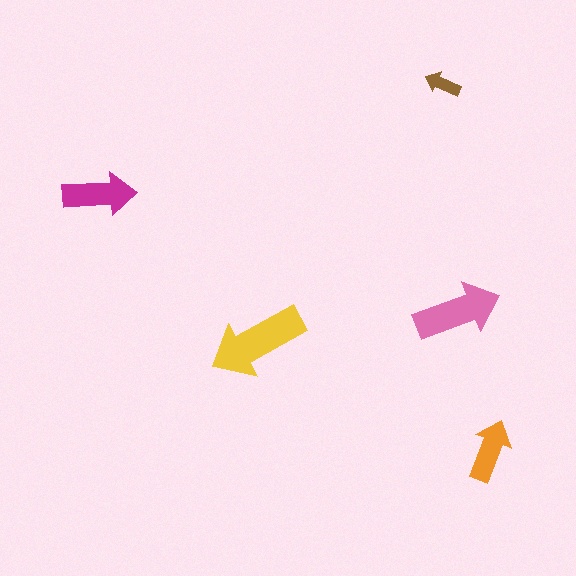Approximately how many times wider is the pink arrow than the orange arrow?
About 1.5 times wider.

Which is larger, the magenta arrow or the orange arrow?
The magenta one.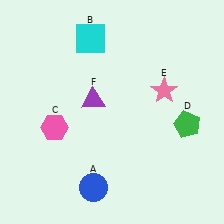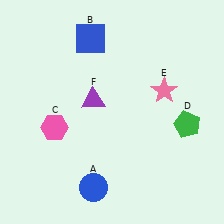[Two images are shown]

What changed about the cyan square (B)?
In Image 1, B is cyan. In Image 2, it changed to blue.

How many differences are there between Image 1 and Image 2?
There is 1 difference between the two images.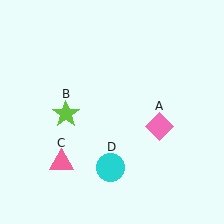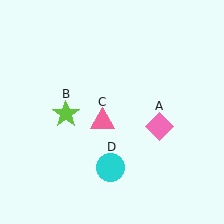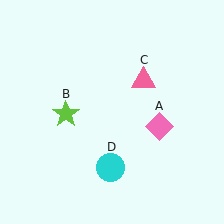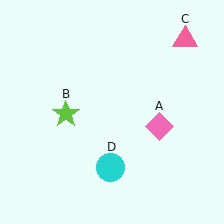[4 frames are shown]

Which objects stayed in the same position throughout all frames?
Pink diamond (object A) and lime star (object B) and cyan circle (object D) remained stationary.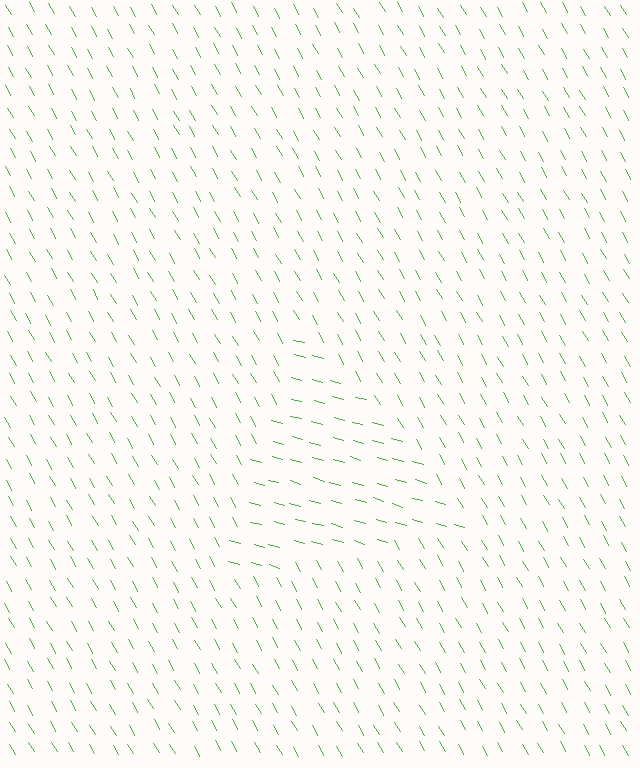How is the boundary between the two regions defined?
The boundary is defined purely by a change in line orientation (approximately 45 degrees difference). All lines are the same color and thickness.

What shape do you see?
I see a triangle.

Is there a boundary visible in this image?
Yes, there is a texture boundary formed by a change in line orientation.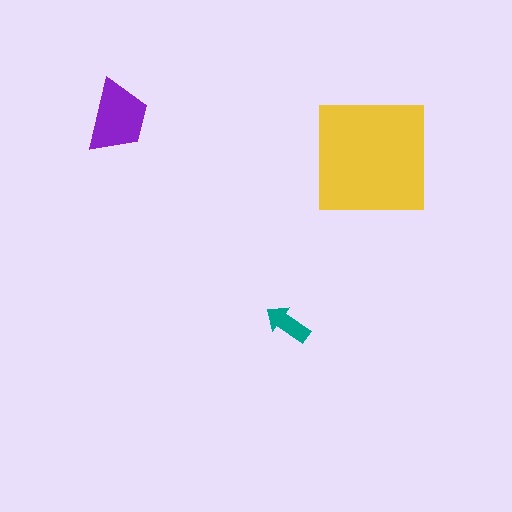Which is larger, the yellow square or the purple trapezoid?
The yellow square.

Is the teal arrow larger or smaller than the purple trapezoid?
Smaller.